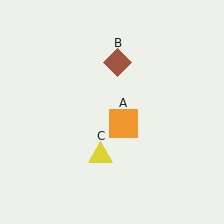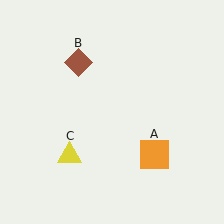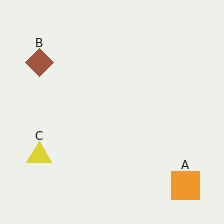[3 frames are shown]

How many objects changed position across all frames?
3 objects changed position: orange square (object A), brown diamond (object B), yellow triangle (object C).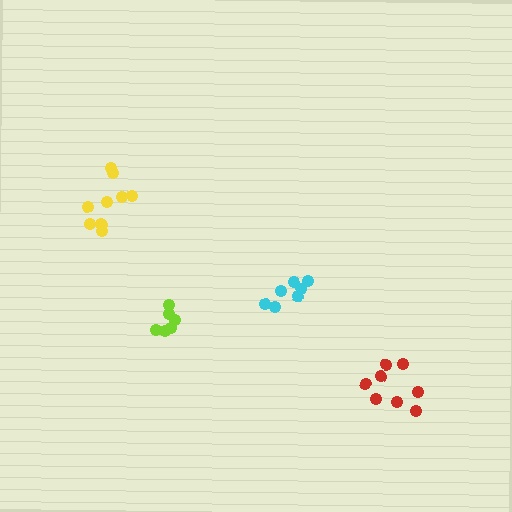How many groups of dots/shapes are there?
There are 4 groups.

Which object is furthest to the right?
The red cluster is rightmost.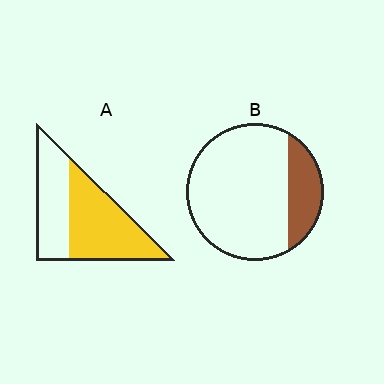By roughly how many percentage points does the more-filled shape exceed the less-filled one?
By roughly 40 percentage points (A over B).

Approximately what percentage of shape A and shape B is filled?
A is approximately 60% and B is approximately 20%.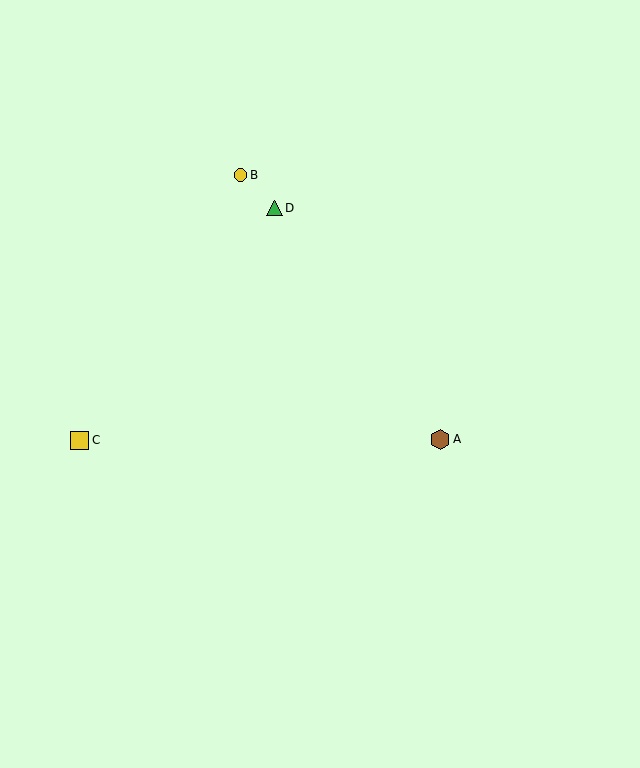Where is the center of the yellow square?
The center of the yellow square is at (80, 440).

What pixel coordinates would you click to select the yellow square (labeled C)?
Click at (80, 440) to select the yellow square C.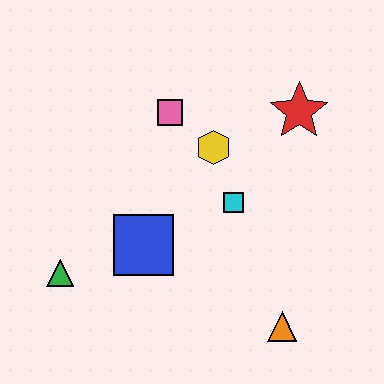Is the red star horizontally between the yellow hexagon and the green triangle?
No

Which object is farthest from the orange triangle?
The pink square is farthest from the orange triangle.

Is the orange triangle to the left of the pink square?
No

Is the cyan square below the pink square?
Yes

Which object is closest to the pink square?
The yellow hexagon is closest to the pink square.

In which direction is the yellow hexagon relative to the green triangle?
The yellow hexagon is to the right of the green triangle.